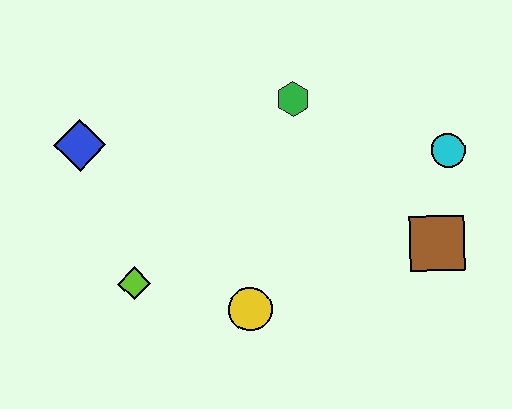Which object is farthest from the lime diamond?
The cyan circle is farthest from the lime diamond.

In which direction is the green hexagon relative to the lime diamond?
The green hexagon is above the lime diamond.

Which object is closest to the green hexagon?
The cyan circle is closest to the green hexagon.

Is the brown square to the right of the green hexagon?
Yes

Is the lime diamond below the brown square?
Yes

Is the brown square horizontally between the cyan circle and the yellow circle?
Yes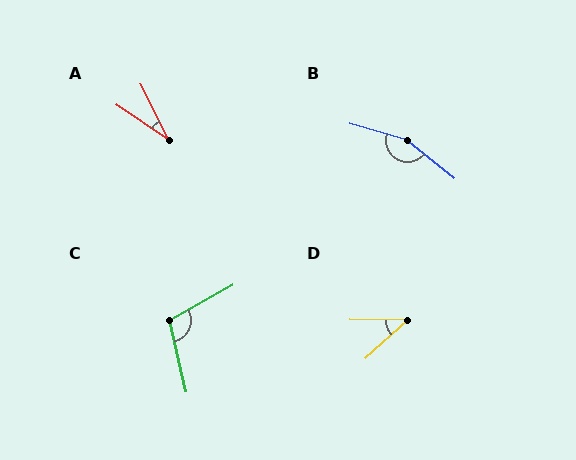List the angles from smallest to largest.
A (29°), D (42°), C (106°), B (157°).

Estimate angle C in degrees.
Approximately 106 degrees.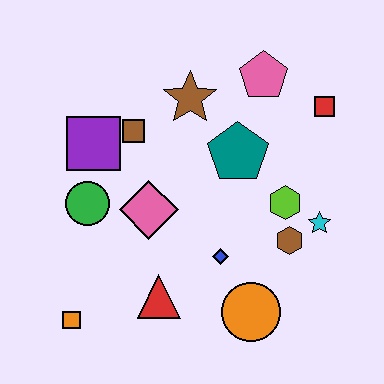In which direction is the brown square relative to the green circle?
The brown square is above the green circle.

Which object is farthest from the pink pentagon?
The orange square is farthest from the pink pentagon.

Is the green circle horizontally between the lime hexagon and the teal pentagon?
No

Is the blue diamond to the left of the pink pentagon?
Yes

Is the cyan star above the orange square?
Yes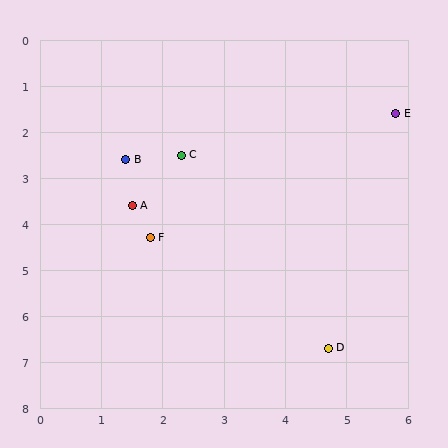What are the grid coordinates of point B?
Point B is at approximately (1.4, 2.6).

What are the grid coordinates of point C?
Point C is at approximately (2.3, 2.5).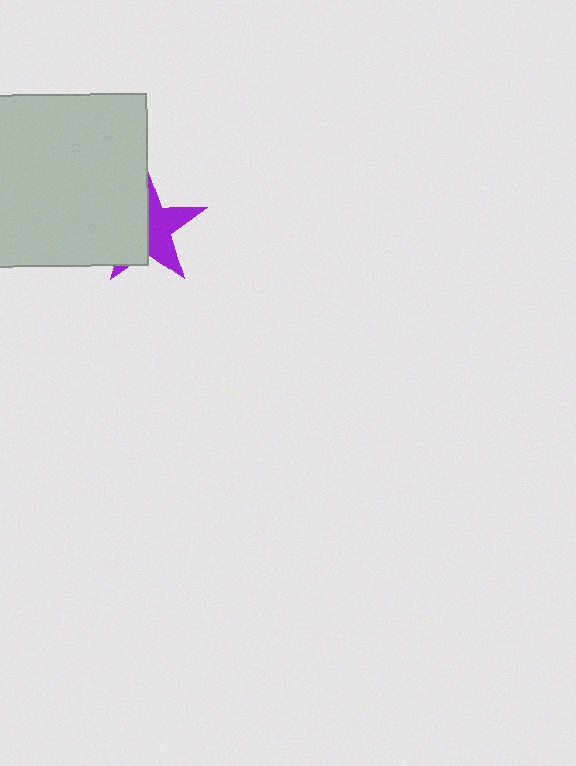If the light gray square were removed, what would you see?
You would see the complete purple star.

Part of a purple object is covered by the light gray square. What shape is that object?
It is a star.